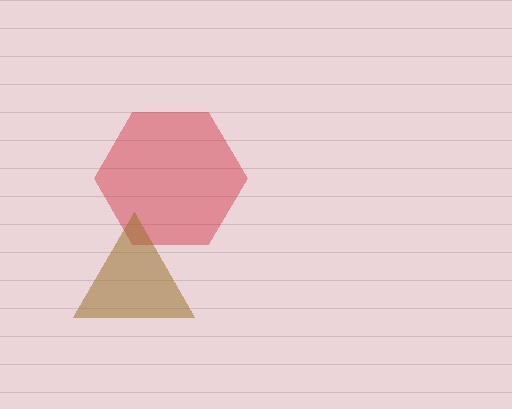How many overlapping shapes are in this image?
There are 2 overlapping shapes in the image.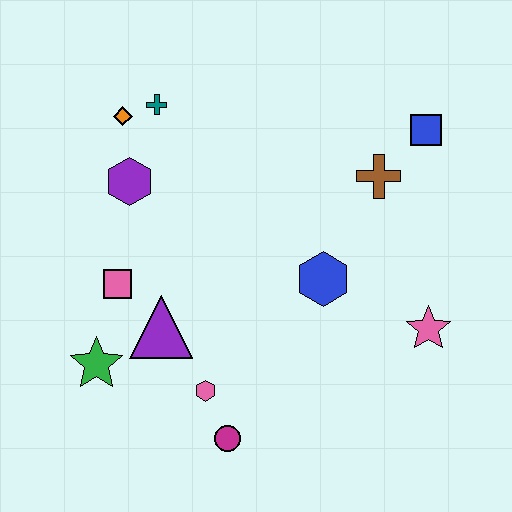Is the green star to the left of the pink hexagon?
Yes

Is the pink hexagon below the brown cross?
Yes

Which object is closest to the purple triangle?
The pink square is closest to the purple triangle.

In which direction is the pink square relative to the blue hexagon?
The pink square is to the left of the blue hexagon.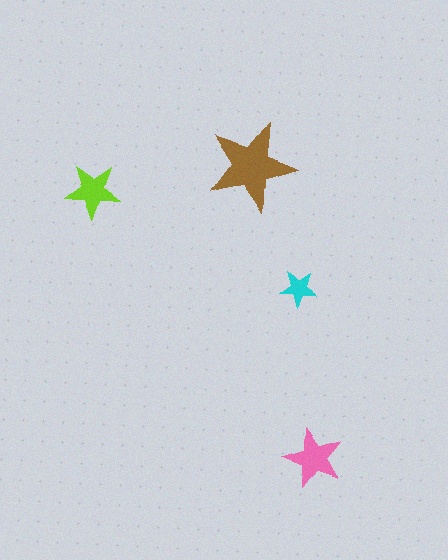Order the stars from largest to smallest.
the brown one, the pink one, the lime one, the cyan one.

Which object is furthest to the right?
The pink star is rightmost.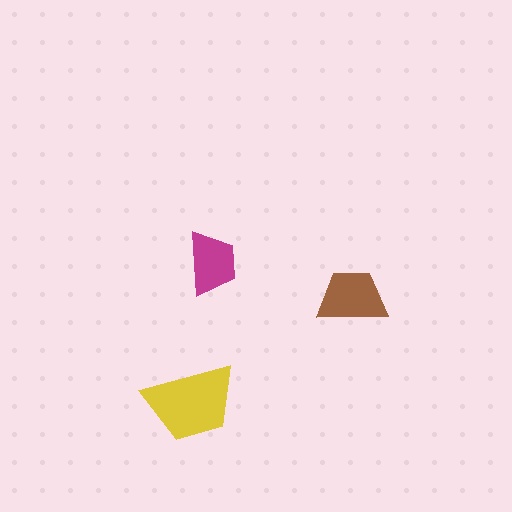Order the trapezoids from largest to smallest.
the yellow one, the brown one, the magenta one.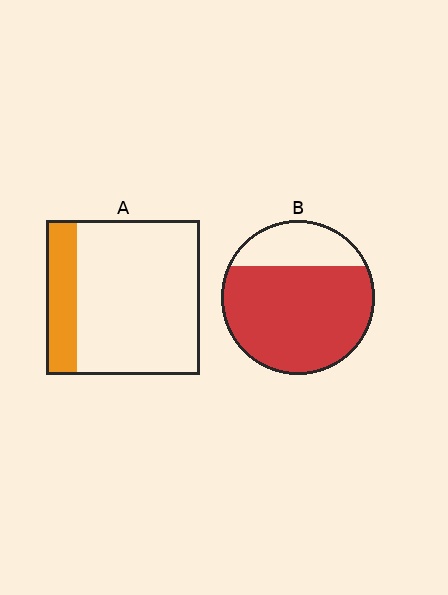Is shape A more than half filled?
No.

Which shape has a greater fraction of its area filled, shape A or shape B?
Shape B.